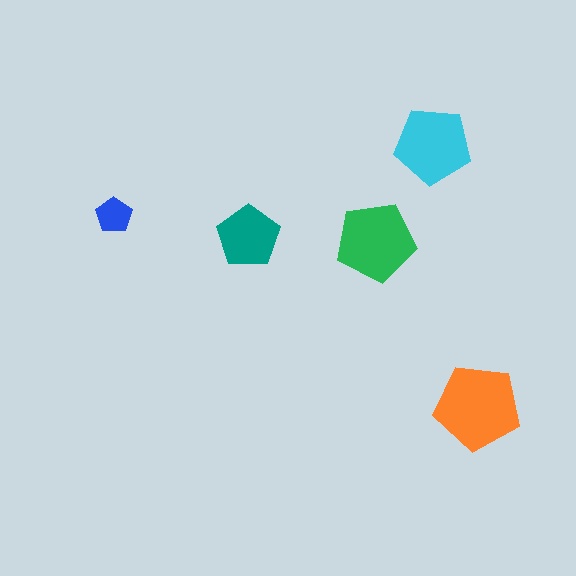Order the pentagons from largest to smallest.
the orange one, the green one, the cyan one, the teal one, the blue one.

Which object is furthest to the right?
The orange pentagon is rightmost.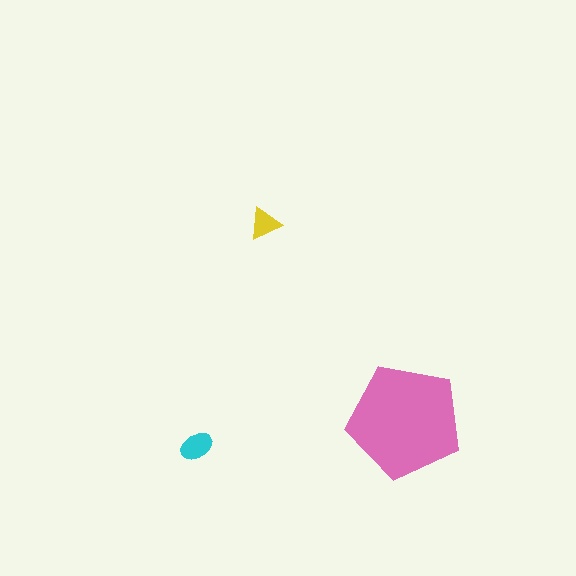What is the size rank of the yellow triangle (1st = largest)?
3rd.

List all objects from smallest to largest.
The yellow triangle, the cyan ellipse, the pink pentagon.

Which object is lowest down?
The cyan ellipse is bottommost.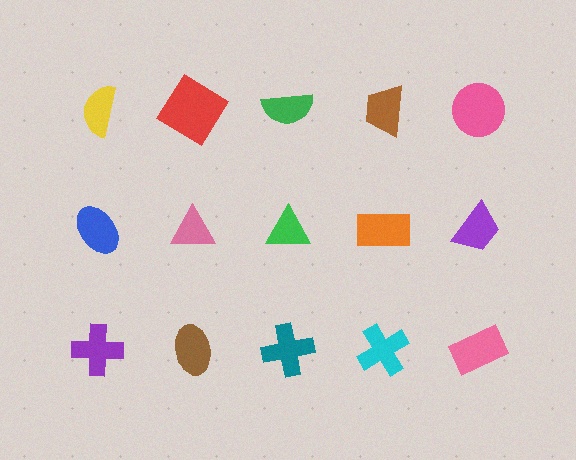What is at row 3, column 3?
A teal cross.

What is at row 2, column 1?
A blue ellipse.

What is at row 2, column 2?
A pink triangle.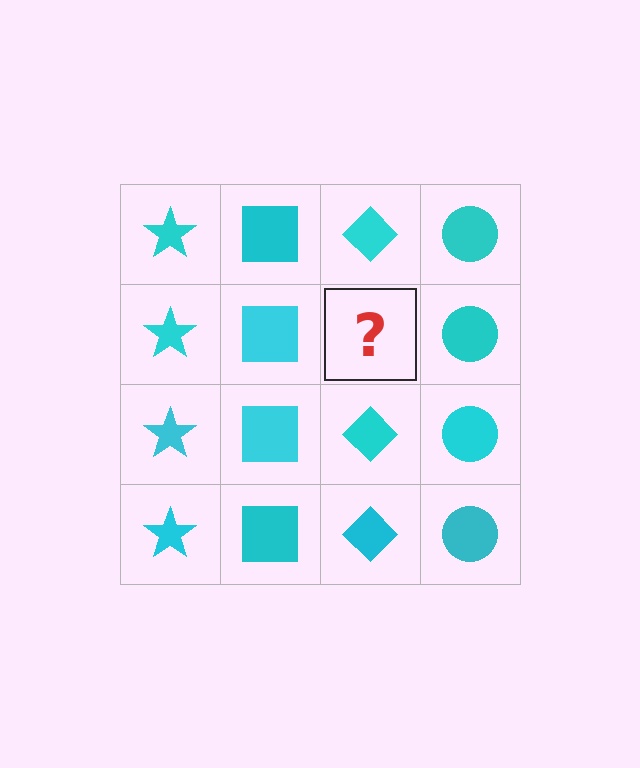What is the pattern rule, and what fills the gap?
The rule is that each column has a consistent shape. The gap should be filled with a cyan diamond.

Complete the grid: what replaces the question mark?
The question mark should be replaced with a cyan diamond.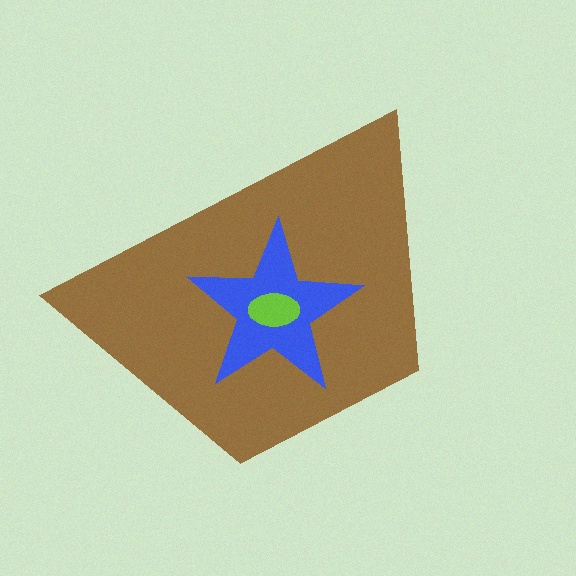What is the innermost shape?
The lime ellipse.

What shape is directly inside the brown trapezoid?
The blue star.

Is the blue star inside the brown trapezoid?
Yes.